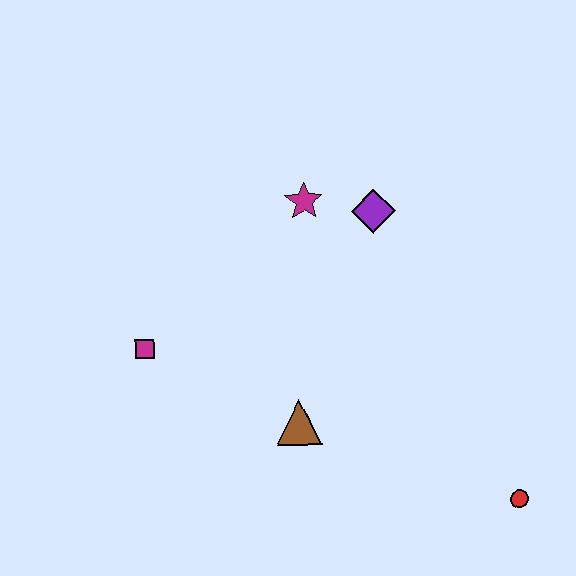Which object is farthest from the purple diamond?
The red circle is farthest from the purple diamond.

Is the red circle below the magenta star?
Yes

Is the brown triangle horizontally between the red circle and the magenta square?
Yes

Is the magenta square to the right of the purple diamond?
No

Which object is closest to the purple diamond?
The magenta star is closest to the purple diamond.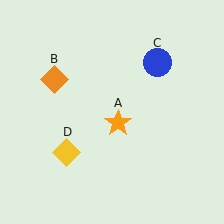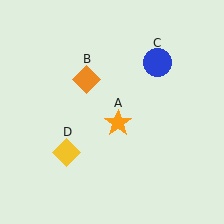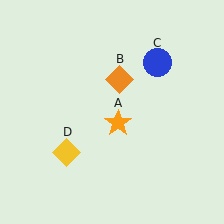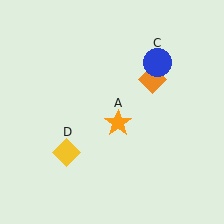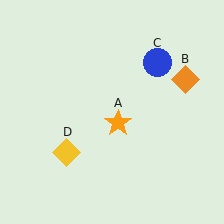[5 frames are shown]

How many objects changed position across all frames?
1 object changed position: orange diamond (object B).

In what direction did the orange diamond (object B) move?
The orange diamond (object B) moved right.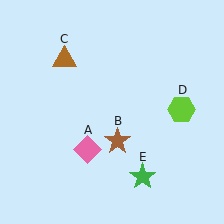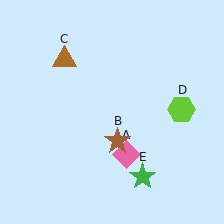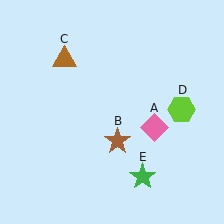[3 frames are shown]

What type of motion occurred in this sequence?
The pink diamond (object A) rotated counterclockwise around the center of the scene.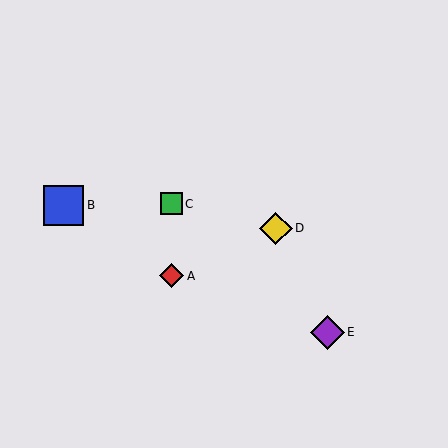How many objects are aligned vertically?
2 objects (A, C) are aligned vertically.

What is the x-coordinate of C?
Object C is at x≈172.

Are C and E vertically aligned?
No, C is at x≈172 and E is at x≈327.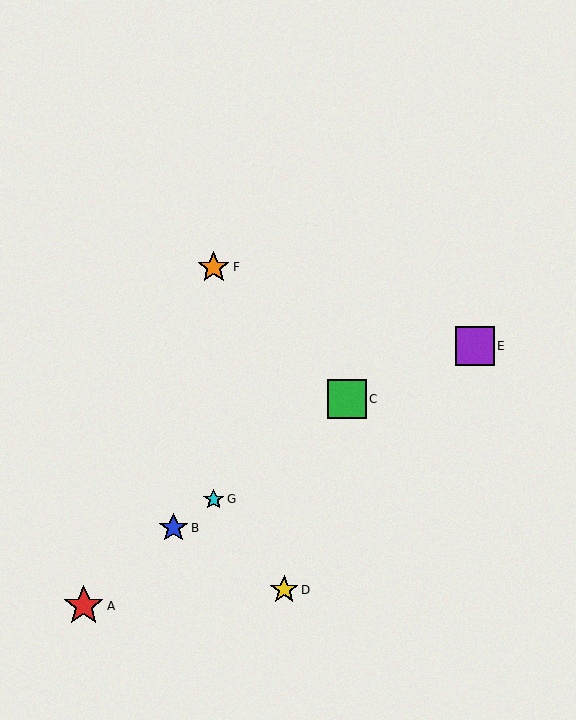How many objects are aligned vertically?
2 objects (F, G) are aligned vertically.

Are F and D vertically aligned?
No, F is at x≈214 and D is at x≈284.